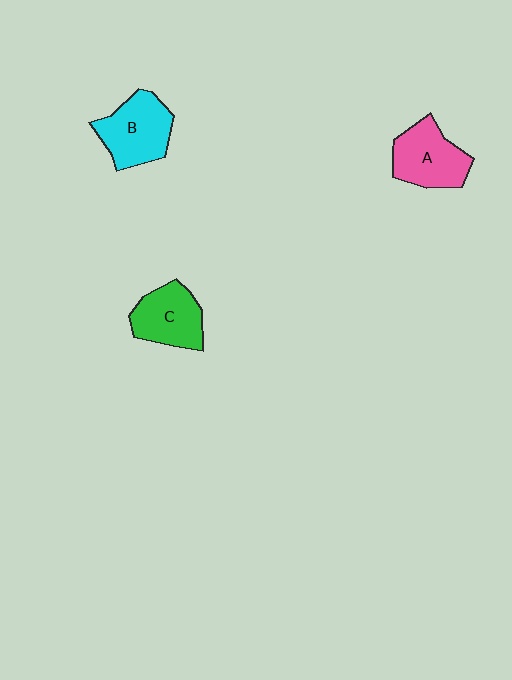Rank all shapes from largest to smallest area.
From largest to smallest: B (cyan), A (pink), C (green).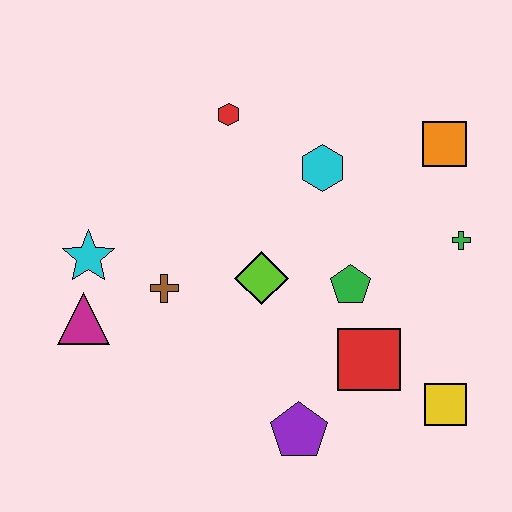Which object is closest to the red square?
The green pentagon is closest to the red square.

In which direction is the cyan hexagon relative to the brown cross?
The cyan hexagon is to the right of the brown cross.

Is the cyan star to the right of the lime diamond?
No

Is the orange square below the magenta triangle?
No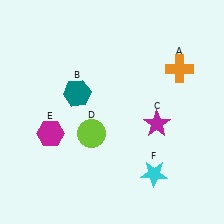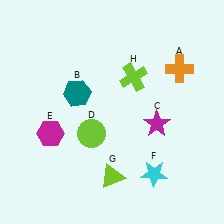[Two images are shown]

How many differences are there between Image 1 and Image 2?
There are 2 differences between the two images.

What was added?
A lime triangle (G), a lime cross (H) were added in Image 2.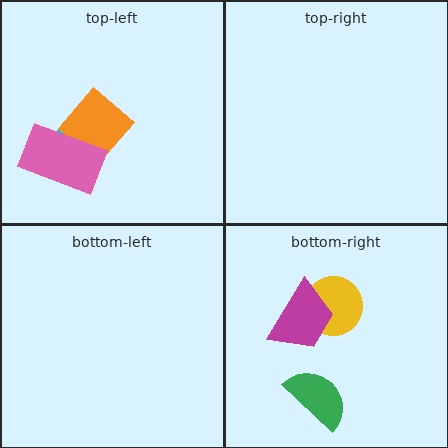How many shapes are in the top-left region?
3.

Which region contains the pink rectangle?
The top-left region.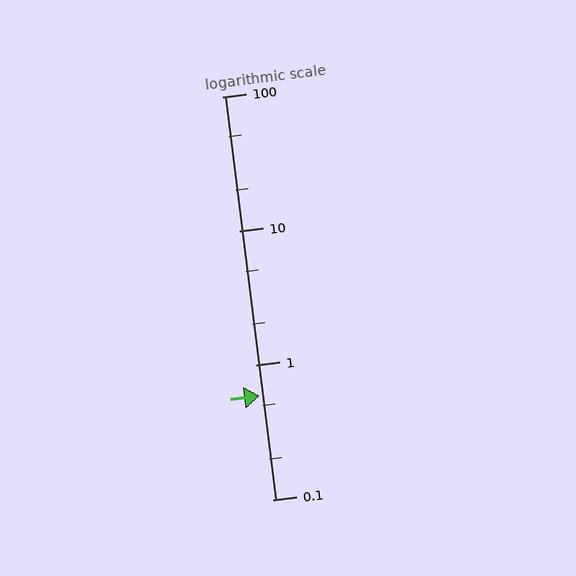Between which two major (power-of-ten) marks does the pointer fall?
The pointer is between 0.1 and 1.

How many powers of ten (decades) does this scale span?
The scale spans 3 decades, from 0.1 to 100.